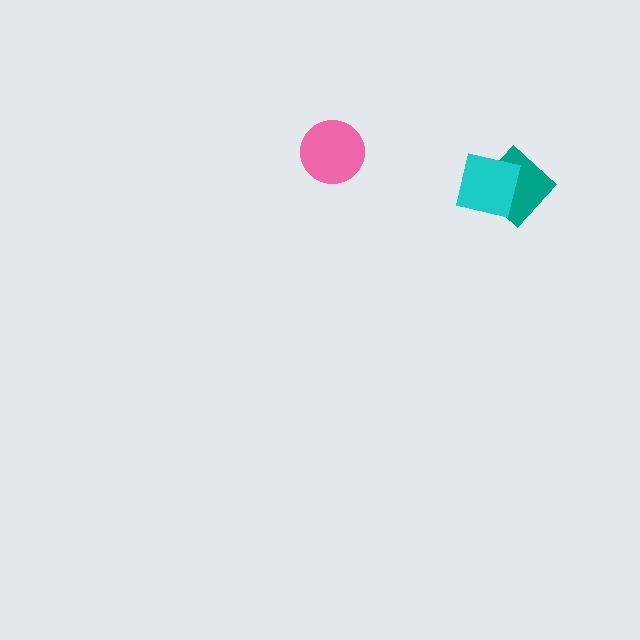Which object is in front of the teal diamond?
The cyan square is in front of the teal diamond.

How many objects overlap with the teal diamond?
1 object overlaps with the teal diamond.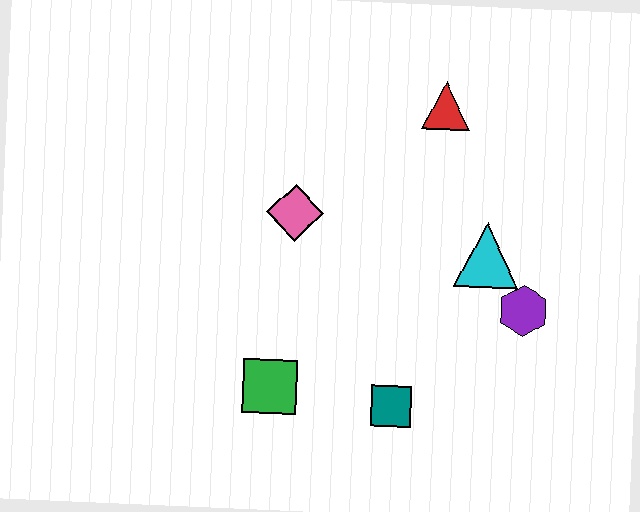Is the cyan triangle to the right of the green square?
Yes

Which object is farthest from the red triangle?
The green square is farthest from the red triangle.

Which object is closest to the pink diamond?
The green square is closest to the pink diamond.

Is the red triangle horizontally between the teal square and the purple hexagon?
Yes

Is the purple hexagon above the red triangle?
No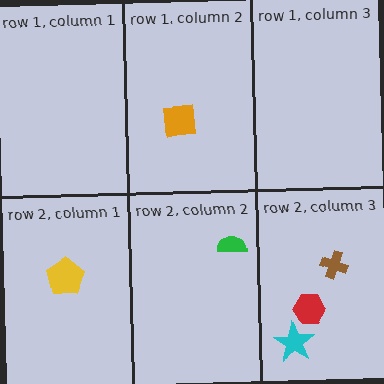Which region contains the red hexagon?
The row 2, column 3 region.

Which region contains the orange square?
The row 1, column 2 region.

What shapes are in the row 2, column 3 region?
The red hexagon, the brown cross, the cyan star.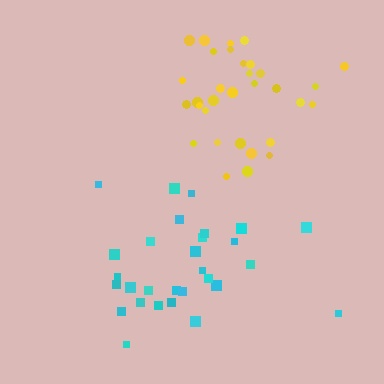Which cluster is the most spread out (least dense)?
Cyan.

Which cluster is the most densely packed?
Yellow.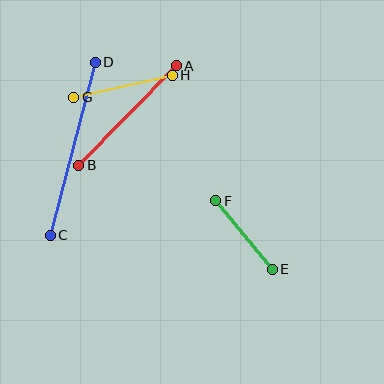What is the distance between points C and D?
The distance is approximately 179 pixels.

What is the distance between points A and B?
The distance is approximately 140 pixels.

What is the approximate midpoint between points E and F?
The midpoint is at approximately (244, 235) pixels.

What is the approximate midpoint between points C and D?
The midpoint is at approximately (73, 149) pixels.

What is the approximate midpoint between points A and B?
The midpoint is at approximately (127, 116) pixels.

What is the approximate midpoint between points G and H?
The midpoint is at approximately (123, 86) pixels.